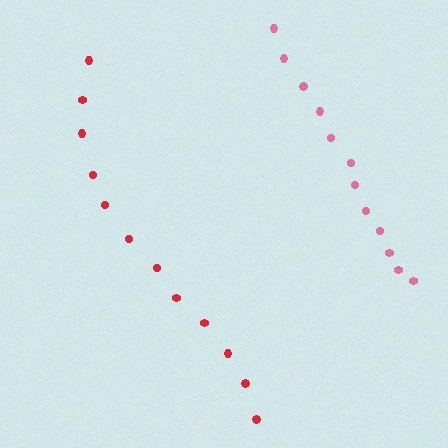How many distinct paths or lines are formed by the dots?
There are 2 distinct paths.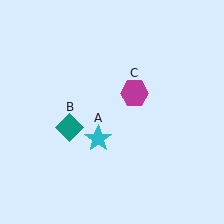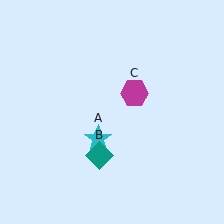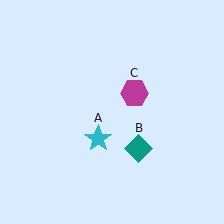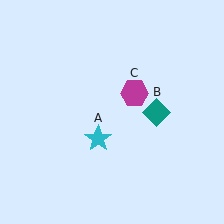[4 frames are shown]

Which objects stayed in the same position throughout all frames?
Cyan star (object A) and magenta hexagon (object C) remained stationary.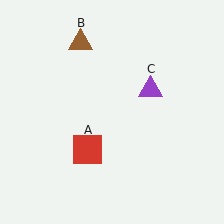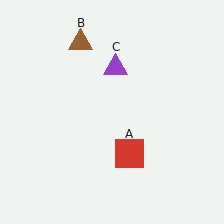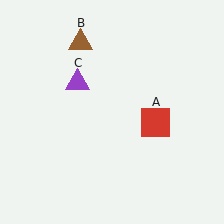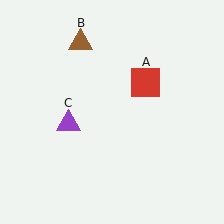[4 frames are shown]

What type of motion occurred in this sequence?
The red square (object A), purple triangle (object C) rotated counterclockwise around the center of the scene.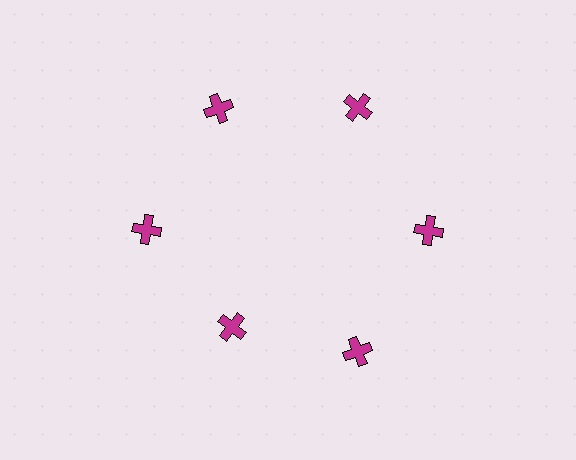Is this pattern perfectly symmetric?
No. The 6 magenta crosses are arranged in a ring, but one element near the 7 o'clock position is pulled inward toward the center, breaking the 6-fold rotational symmetry.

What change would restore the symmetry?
The symmetry would be restored by moving it outward, back onto the ring so that all 6 crosses sit at equal angles and equal distance from the center.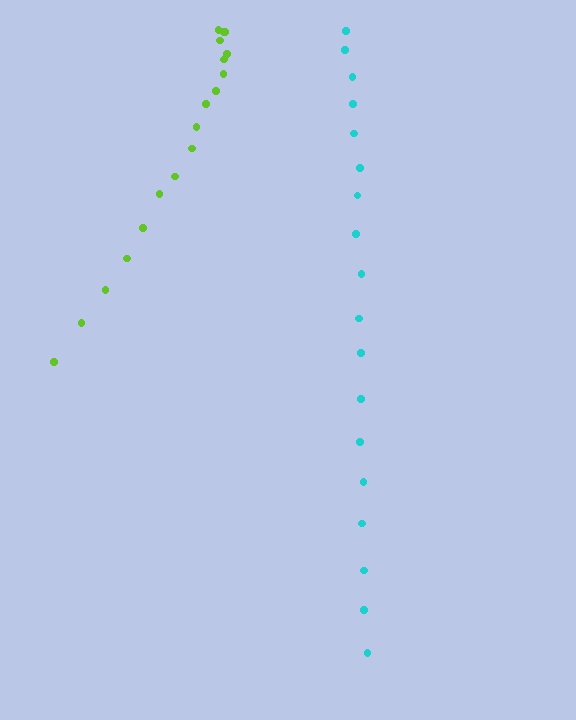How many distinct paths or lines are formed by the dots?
There are 2 distinct paths.